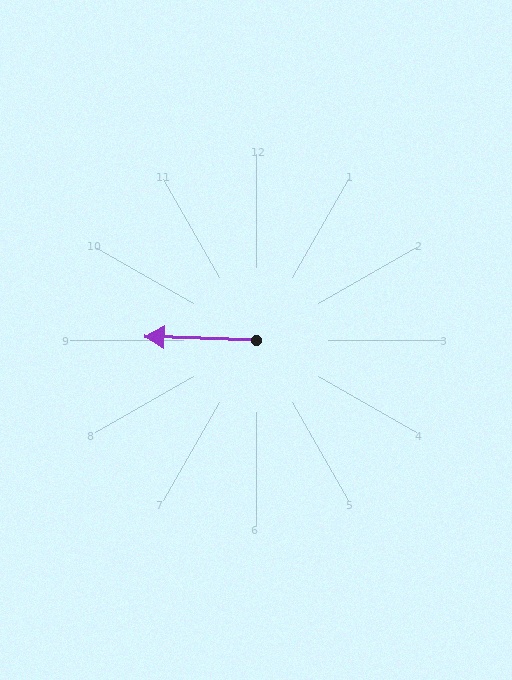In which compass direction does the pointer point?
West.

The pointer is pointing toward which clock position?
Roughly 9 o'clock.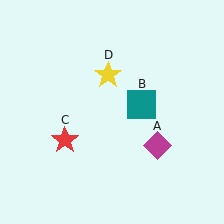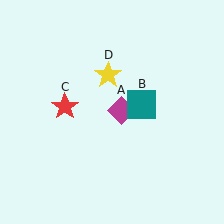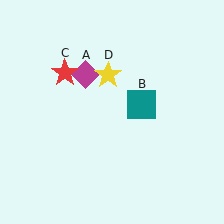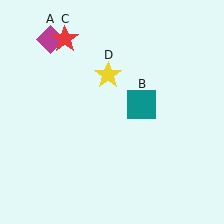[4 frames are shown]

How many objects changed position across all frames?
2 objects changed position: magenta diamond (object A), red star (object C).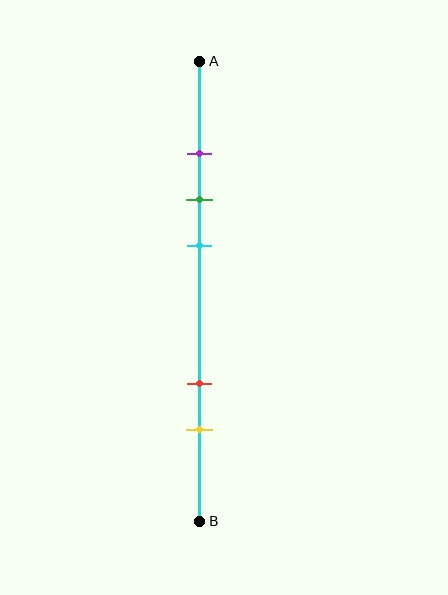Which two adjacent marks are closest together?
The purple and green marks are the closest adjacent pair.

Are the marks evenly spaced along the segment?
No, the marks are not evenly spaced.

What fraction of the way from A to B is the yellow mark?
The yellow mark is approximately 80% (0.8) of the way from A to B.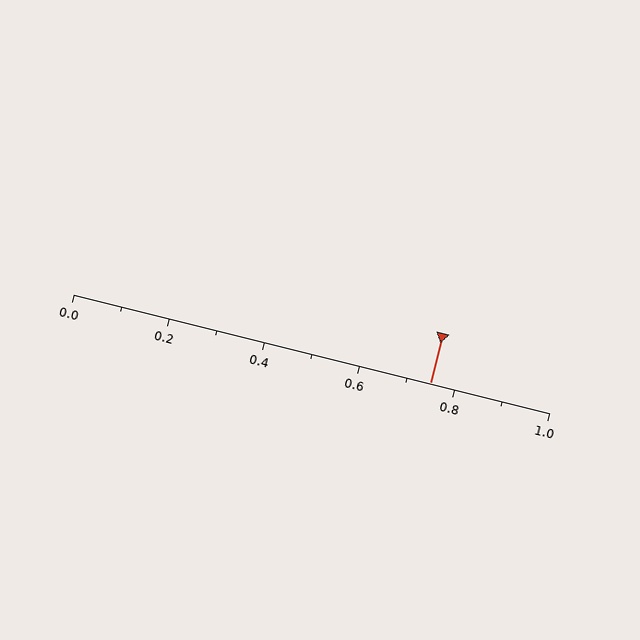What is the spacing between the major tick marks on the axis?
The major ticks are spaced 0.2 apart.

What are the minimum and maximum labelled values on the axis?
The axis runs from 0.0 to 1.0.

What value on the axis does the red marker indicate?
The marker indicates approximately 0.75.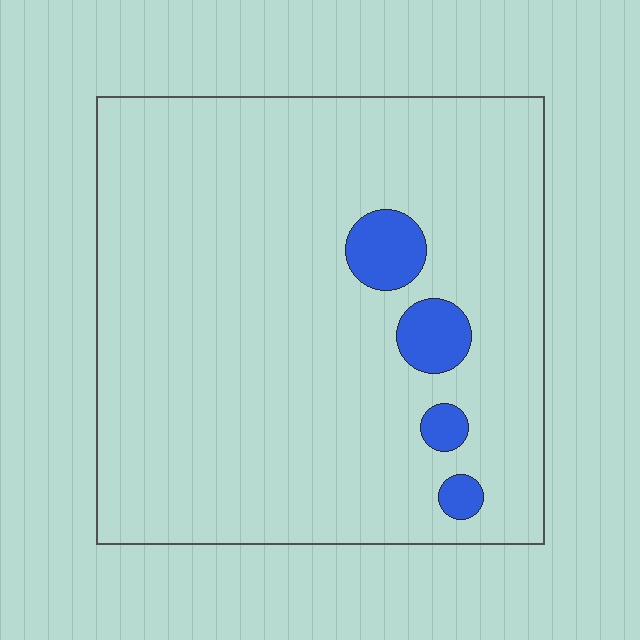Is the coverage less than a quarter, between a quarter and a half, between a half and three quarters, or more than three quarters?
Less than a quarter.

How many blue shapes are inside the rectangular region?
4.